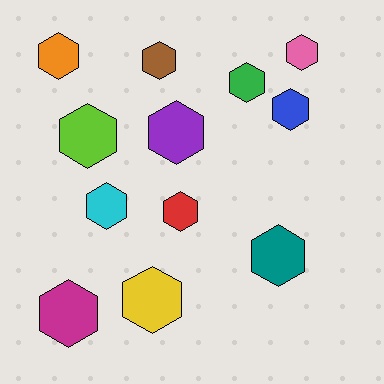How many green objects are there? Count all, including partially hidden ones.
There is 1 green object.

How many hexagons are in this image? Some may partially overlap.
There are 12 hexagons.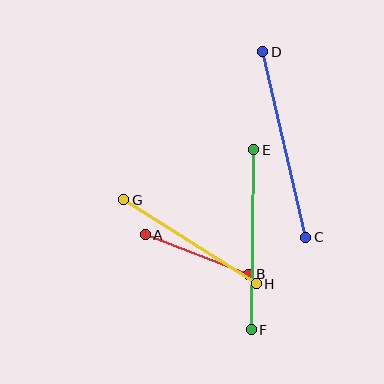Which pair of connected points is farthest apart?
Points C and D are farthest apart.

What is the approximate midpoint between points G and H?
The midpoint is at approximately (190, 242) pixels.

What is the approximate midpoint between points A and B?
The midpoint is at approximately (197, 255) pixels.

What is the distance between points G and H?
The distance is approximately 157 pixels.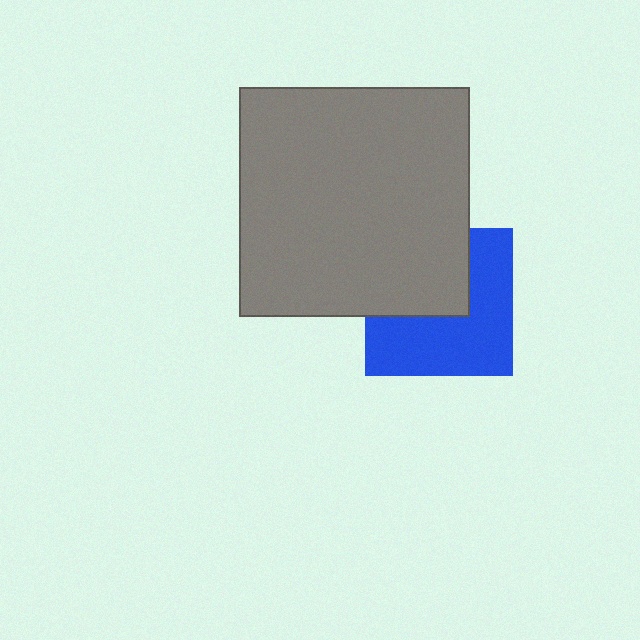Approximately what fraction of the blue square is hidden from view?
Roughly 43% of the blue square is hidden behind the gray square.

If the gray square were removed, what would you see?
You would see the complete blue square.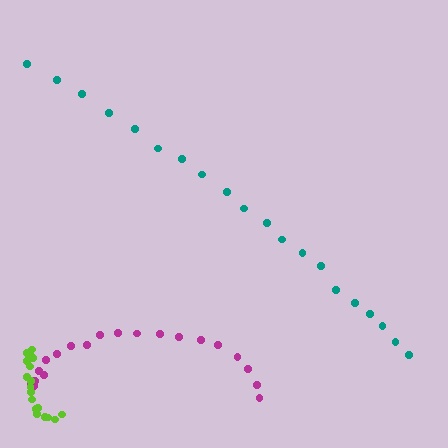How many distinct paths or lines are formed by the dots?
There are 3 distinct paths.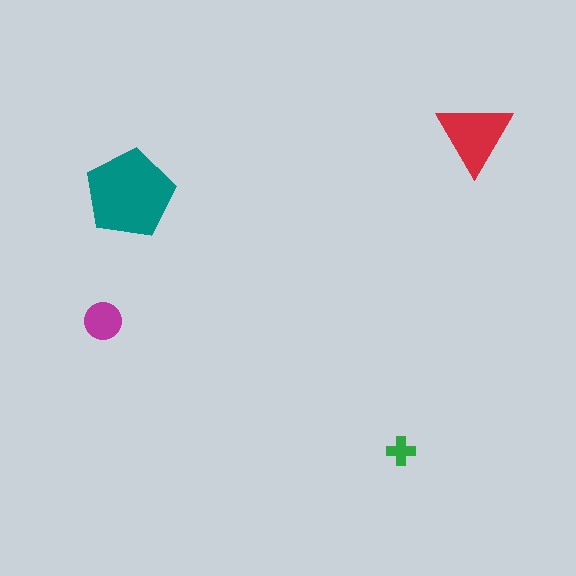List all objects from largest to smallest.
The teal pentagon, the red triangle, the magenta circle, the green cross.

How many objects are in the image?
There are 4 objects in the image.